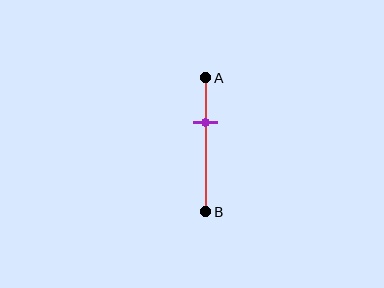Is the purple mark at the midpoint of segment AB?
No, the mark is at about 35% from A, not at the 50% midpoint.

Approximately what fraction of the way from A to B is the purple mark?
The purple mark is approximately 35% of the way from A to B.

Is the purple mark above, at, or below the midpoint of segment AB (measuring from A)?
The purple mark is above the midpoint of segment AB.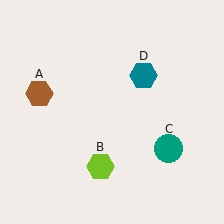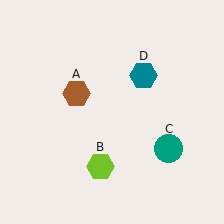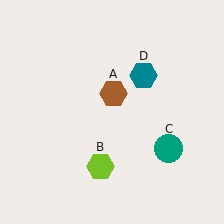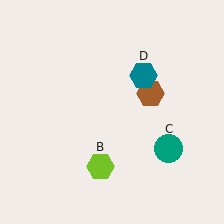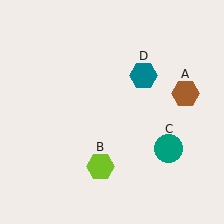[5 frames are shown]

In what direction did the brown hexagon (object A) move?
The brown hexagon (object A) moved right.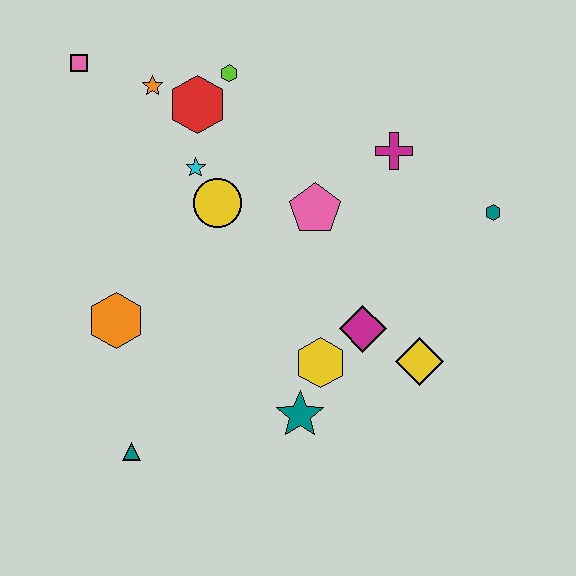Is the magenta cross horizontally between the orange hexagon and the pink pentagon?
No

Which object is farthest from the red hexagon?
The teal triangle is farthest from the red hexagon.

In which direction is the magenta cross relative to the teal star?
The magenta cross is above the teal star.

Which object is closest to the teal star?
The yellow hexagon is closest to the teal star.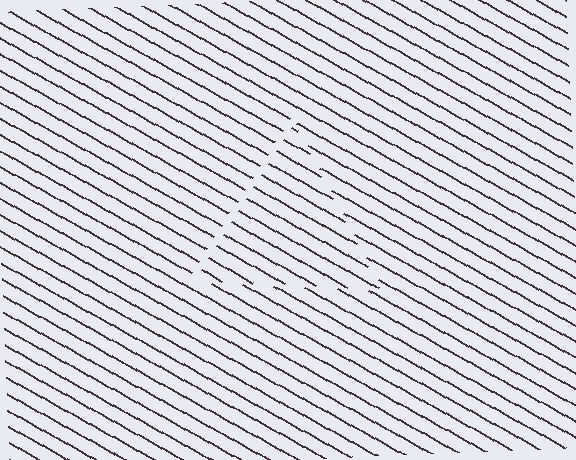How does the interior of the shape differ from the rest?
The interior of the shape contains the same grating, shifted by half a period — the contour is defined by the phase discontinuity where line-ends from the inner and outer gratings abut.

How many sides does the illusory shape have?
3 sides — the line-ends trace a triangle.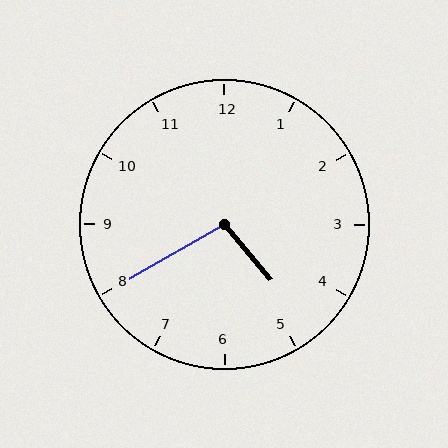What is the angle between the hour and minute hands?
Approximately 100 degrees.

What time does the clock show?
4:40.